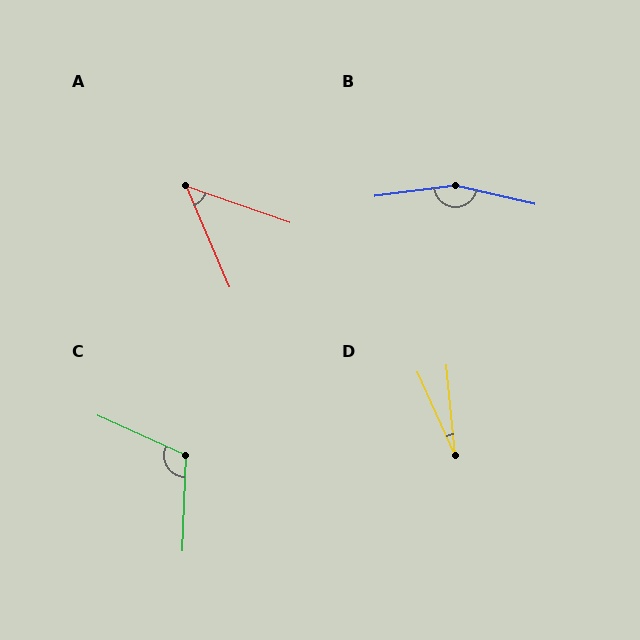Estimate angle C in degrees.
Approximately 112 degrees.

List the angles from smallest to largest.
D (19°), A (47°), C (112°), B (160°).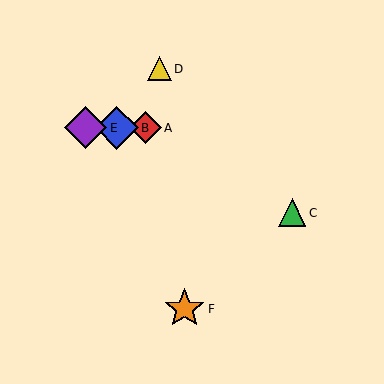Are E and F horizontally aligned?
No, E is at y≈128 and F is at y≈309.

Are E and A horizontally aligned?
Yes, both are at y≈128.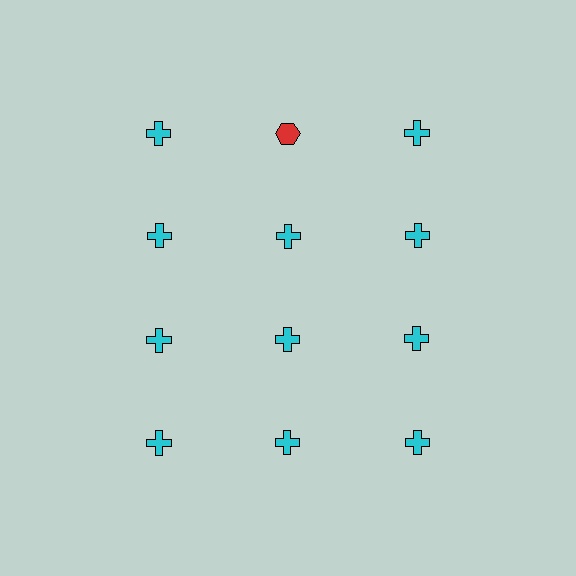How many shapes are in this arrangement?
There are 12 shapes arranged in a grid pattern.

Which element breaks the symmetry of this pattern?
The red hexagon in the top row, second from left column breaks the symmetry. All other shapes are cyan crosses.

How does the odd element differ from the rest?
It differs in both color (red instead of cyan) and shape (hexagon instead of cross).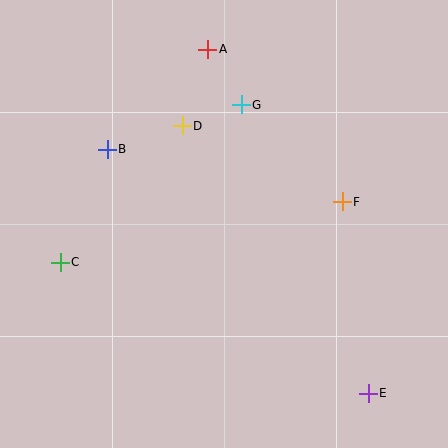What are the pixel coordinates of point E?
Point E is at (368, 394).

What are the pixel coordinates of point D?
Point D is at (182, 126).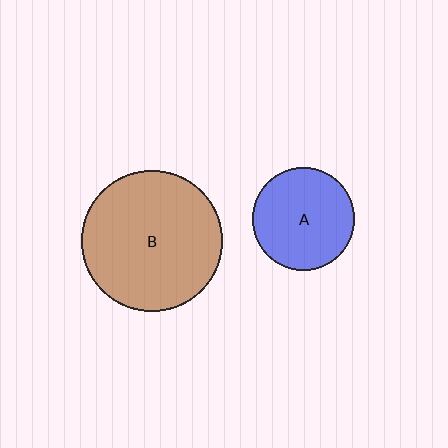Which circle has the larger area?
Circle B (brown).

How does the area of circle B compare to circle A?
Approximately 1.9 times.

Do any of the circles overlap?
No, none of the circles overlap.